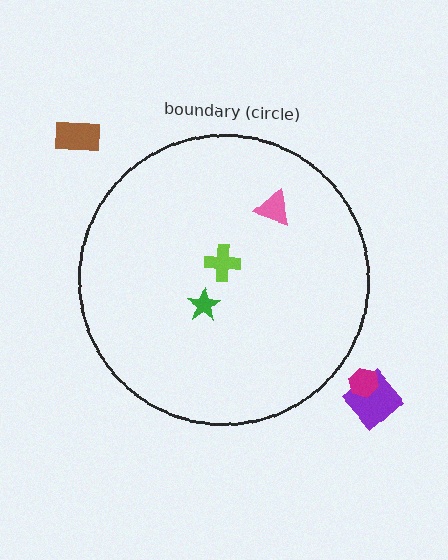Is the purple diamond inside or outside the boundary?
Outside.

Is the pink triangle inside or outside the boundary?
Inside.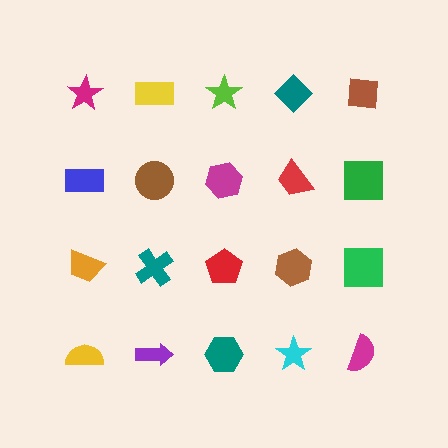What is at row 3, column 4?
A brown hexagon.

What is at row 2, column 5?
A green square.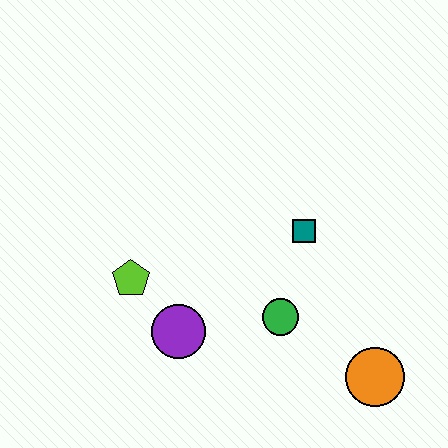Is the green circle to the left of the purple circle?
No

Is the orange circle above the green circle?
No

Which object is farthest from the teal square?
The lime pentagon is farthest from the teal square.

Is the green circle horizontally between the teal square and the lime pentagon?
Yes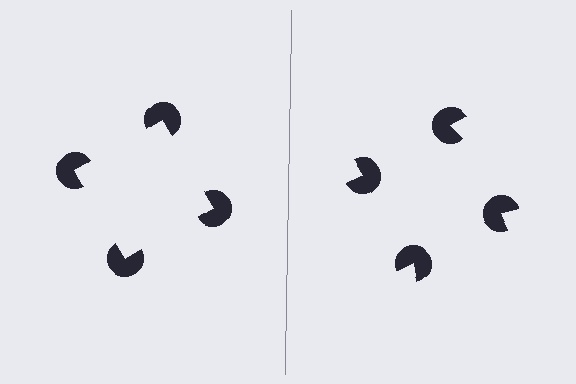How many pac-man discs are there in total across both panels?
8 — 4 on each side.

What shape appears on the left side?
An illusory square.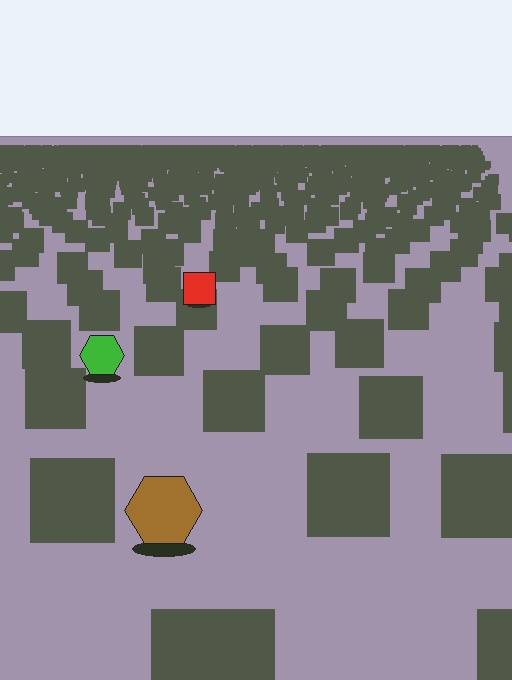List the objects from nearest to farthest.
From nearest to farthest: the brown hexagon, the green hexagon, the red square.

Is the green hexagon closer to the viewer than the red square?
Yes. The green hexagon is closer — you can tell from the texture gradient: the ground texture is coarser near it.